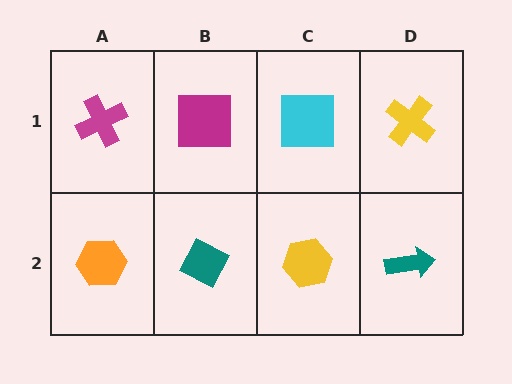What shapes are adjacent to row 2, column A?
A magenta cross (row 1, column A), a teal diamond (row 2, column B).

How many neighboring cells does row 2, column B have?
3.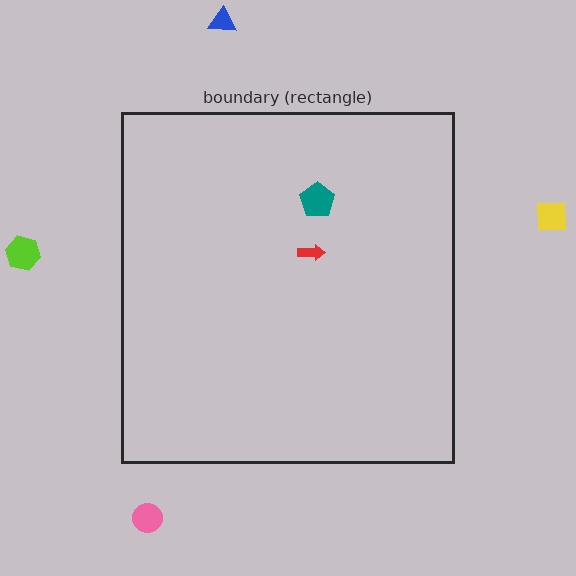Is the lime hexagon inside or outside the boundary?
Outside.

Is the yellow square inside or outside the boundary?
Outside.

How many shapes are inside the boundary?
2 inside, 4 outside.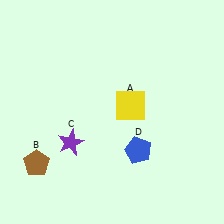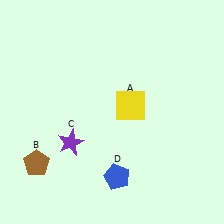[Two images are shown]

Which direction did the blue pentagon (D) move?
The blue pentagon (D) moved down.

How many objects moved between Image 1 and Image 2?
1 object moved between the two images.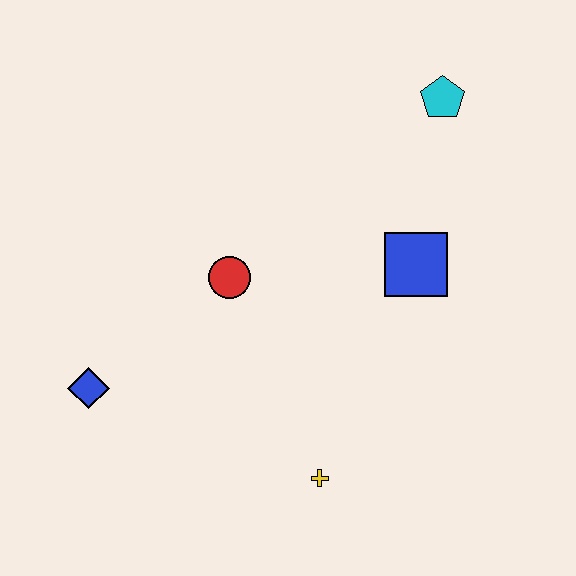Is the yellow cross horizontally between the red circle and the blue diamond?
No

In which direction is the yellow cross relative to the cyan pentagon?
The yellow cross is below the cyan pentagon.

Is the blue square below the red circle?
No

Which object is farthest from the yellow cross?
The cyan pentagon is farthest from the yellow cross.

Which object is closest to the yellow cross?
The red circle is closest to the yellow cross.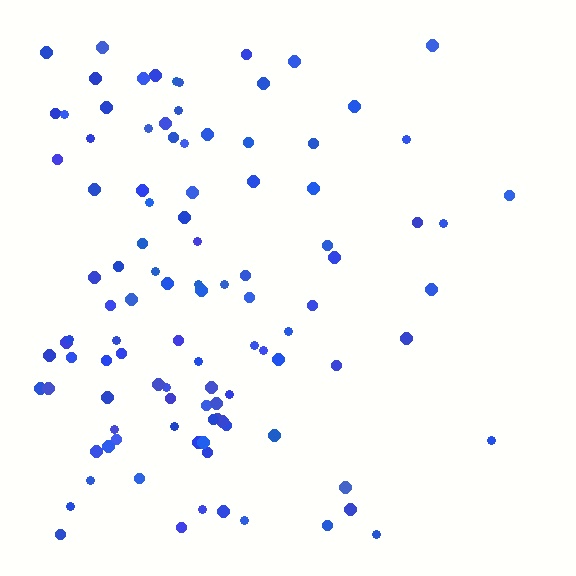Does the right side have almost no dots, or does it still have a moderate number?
Still a moderate number, just noticeably fewer than the left.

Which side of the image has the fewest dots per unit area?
The right.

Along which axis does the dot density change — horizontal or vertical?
Horizontal.